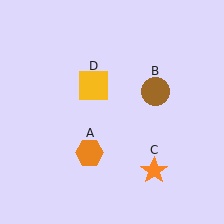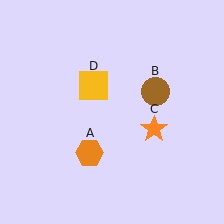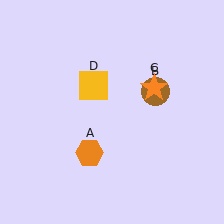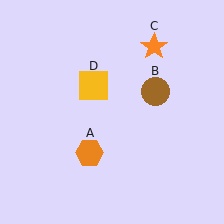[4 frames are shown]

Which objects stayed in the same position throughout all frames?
Orange hexagon (object A) and brown circle (object B) and yellow square (object D) remained stationary.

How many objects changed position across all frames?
1 object changed position: orange star (object C).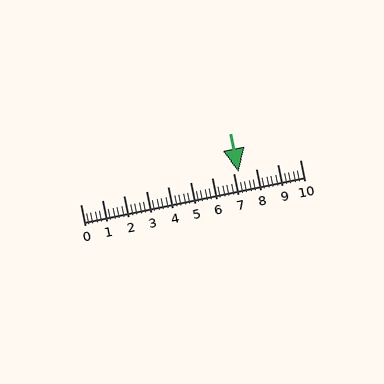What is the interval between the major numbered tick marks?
The major tick marks are spaced 1 units apart.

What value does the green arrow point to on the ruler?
The green arrow points to approximately 7.2.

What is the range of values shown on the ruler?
The ruler shows values from 0 to 10.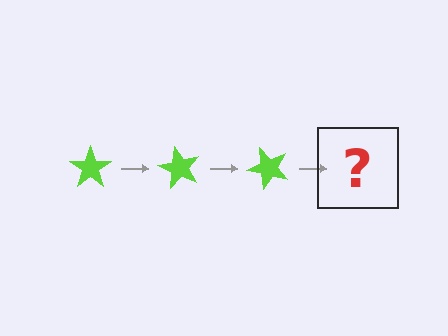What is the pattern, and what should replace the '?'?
The pattern is that the star rotates 60 degrees each step. The '?' should be a lime star rotated 180 degrees.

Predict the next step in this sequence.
The next step is a lime star rotated 180 degrees.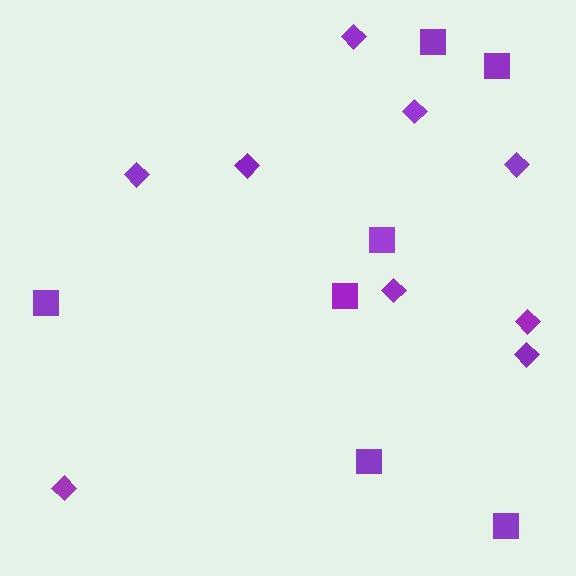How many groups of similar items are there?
There are 2 groups: one group of squares (7) and one group of diamonds (9).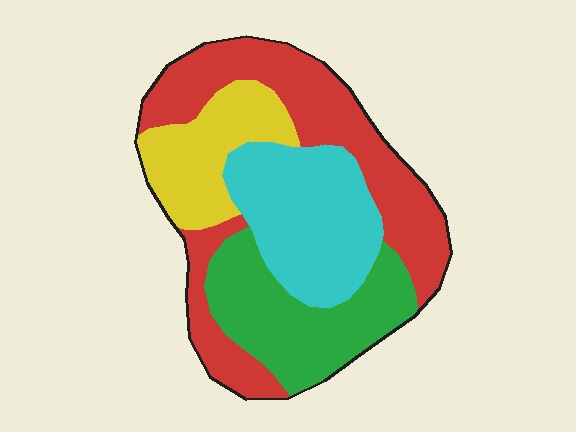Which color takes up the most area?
Red, at roughly 35%.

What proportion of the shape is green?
Green covers around 25% of the shape.